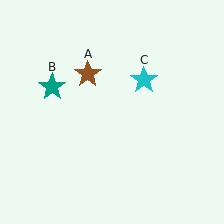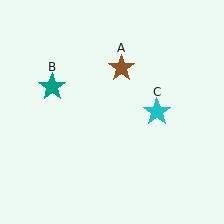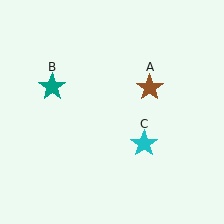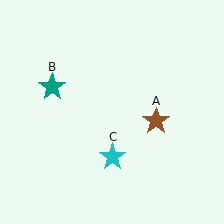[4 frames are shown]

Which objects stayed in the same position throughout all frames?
Teal star (object B) remained stationary.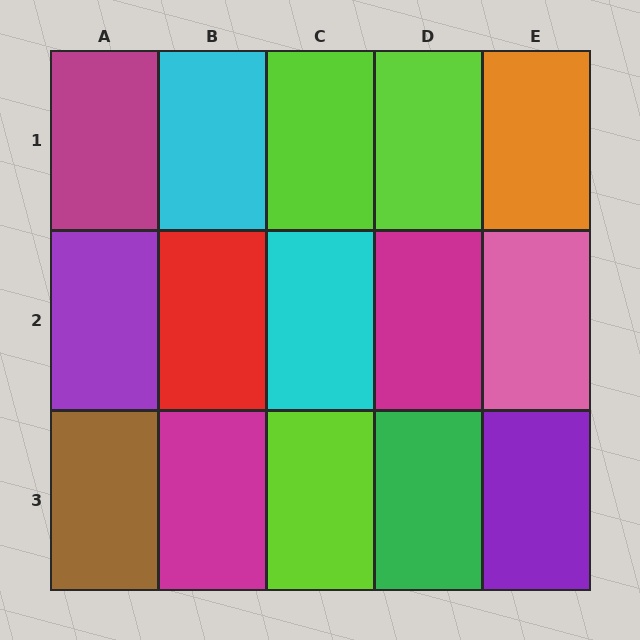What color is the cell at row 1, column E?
Orange.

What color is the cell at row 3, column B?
Magenta.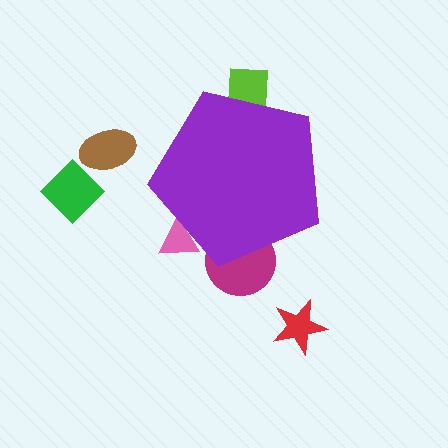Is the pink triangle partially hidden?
Yes, the pink triangle is partially hidden behind the purple pentagon.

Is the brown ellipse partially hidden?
No, the brown ellipse is fully visible.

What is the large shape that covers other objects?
A purple pentagon.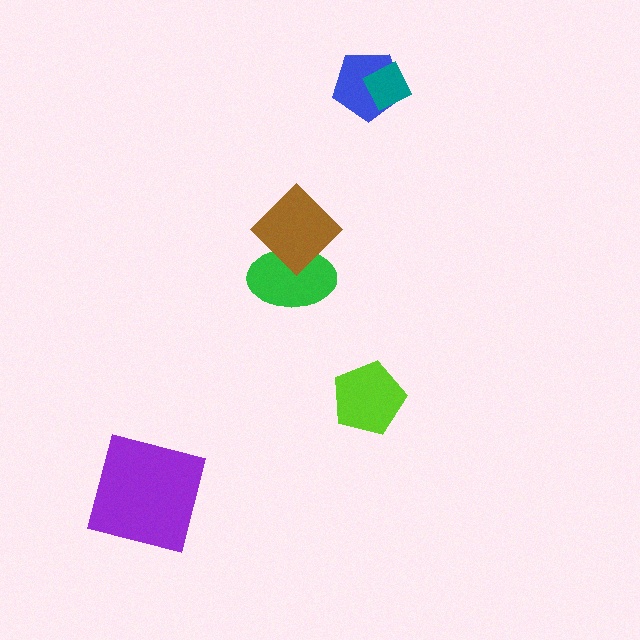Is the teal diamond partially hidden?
No, no other shape covers it.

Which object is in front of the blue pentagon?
The teal diamond is in front of the blue pentagon.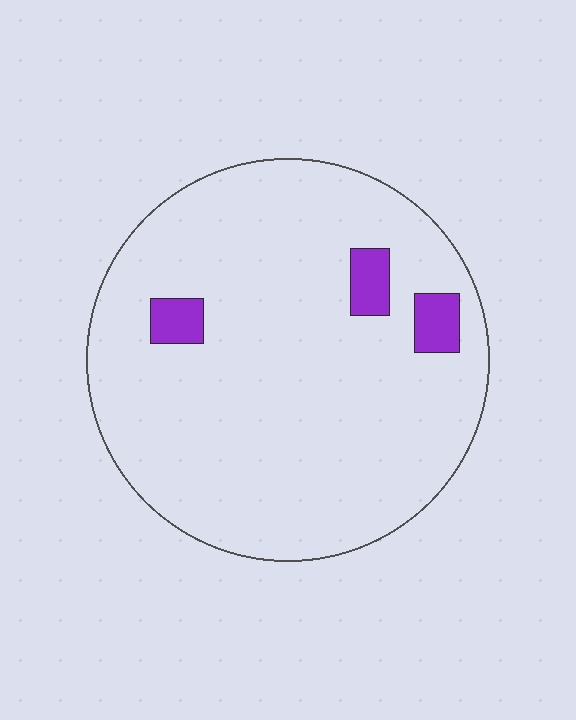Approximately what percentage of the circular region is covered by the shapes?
Approximately 5%.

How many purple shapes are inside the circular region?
3.